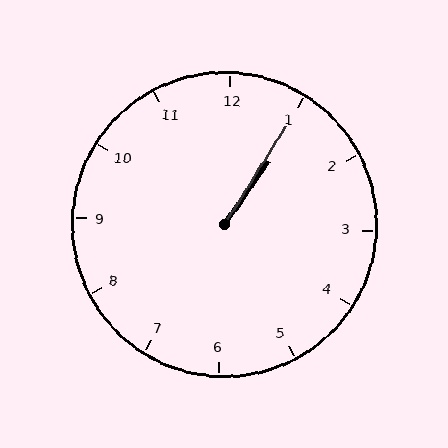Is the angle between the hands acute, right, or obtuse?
It is acute.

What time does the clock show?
1:05.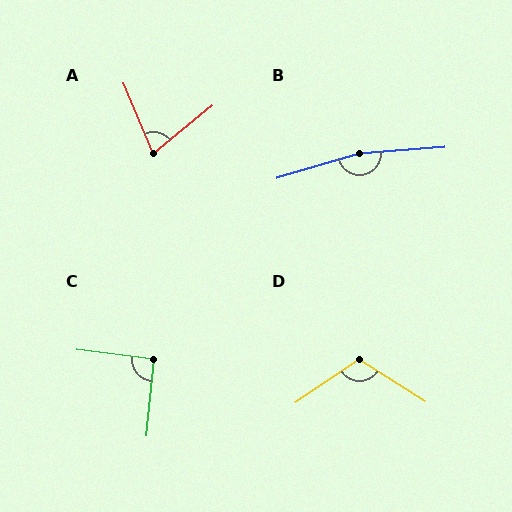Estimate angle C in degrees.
Approximately 91 degrees.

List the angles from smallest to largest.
A (74°), C (91°), D (114°), B (168°).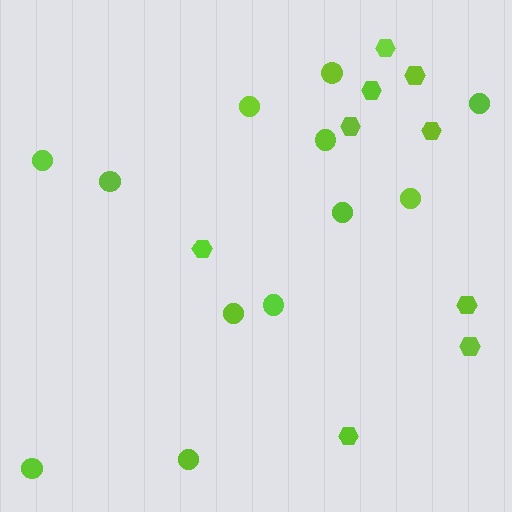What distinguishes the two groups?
There are 2 groups: one group of circles (12) and one group of hexagons (9).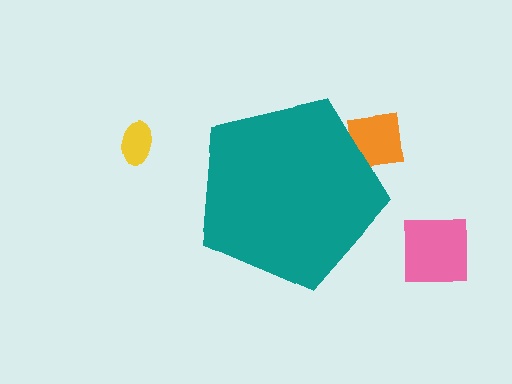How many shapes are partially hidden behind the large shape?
1 shape is partially hidden.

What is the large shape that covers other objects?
A teal pentagon.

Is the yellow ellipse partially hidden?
No, the yellow ellipse is fully visible.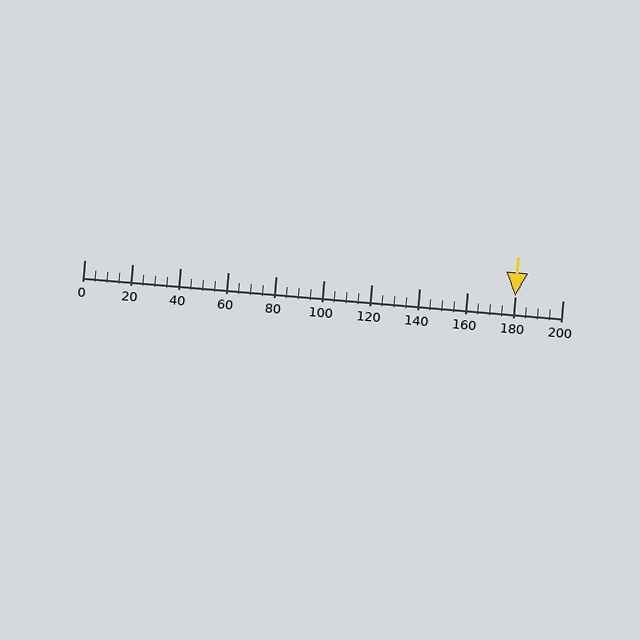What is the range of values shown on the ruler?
The ruler shows values from 0 to 200.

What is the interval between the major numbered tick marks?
The major tick marks are spaced 20 units apart.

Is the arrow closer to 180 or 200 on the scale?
The arrow is closer to 180.